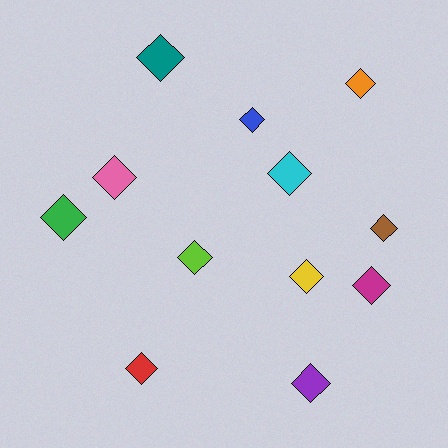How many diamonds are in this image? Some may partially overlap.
There are 12 diamonds.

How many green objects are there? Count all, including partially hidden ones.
There is 1 green object.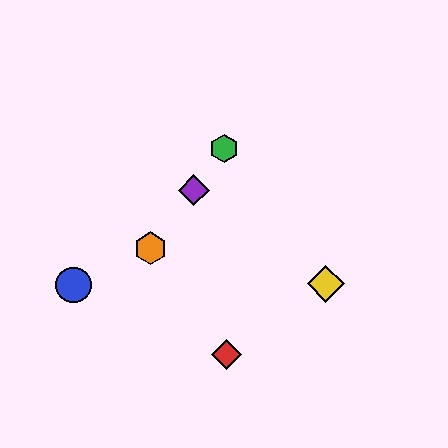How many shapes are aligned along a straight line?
3 shapes (the green hexagon, the purple diamond, the orange hexagon) are aligned along a straight line.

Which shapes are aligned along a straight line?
The green hexagon, the purple diamond, the orange hexagon are aligned along a straight line.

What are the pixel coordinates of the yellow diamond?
The yellow diamond is at (326, 284).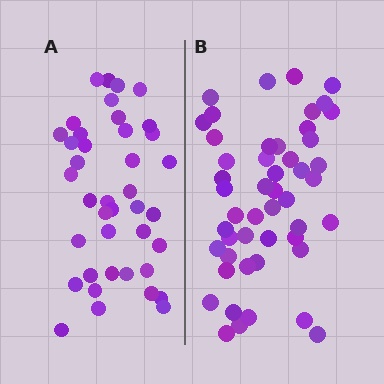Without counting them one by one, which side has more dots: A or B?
Region B (the right region) has more dots.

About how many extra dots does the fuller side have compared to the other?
Region B has roughly 8 or so more dots than region A.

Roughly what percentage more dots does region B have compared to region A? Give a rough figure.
About 20% more.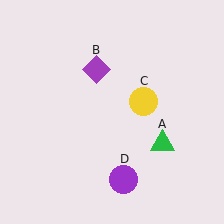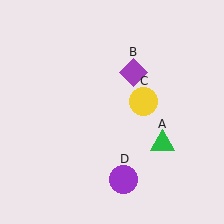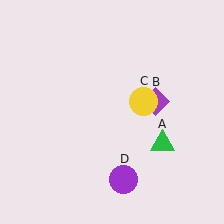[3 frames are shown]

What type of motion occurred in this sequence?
The purple diamond (object B) rotated clockwise around the center of the scene.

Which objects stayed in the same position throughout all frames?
Green triangle (object A) and yellow circle (object C) and purple circle (object D) remained stationary.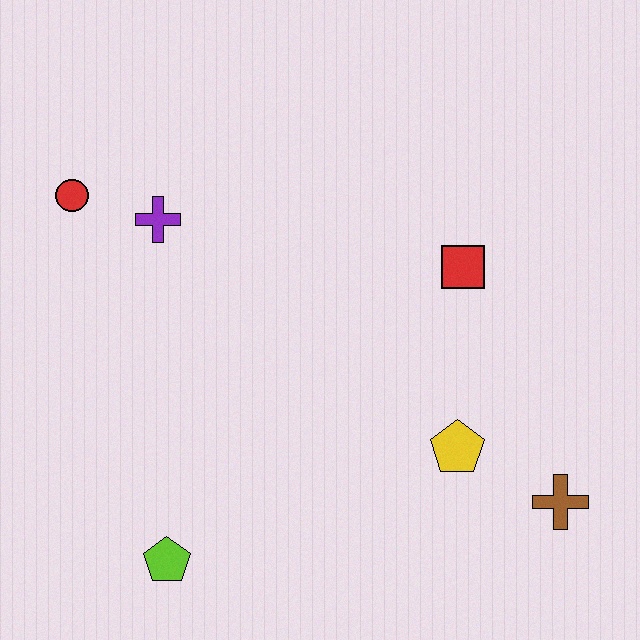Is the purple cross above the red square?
Yes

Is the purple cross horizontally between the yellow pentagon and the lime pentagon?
No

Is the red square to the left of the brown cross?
Yes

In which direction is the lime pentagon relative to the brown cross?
The lime pentagon is to the left of the brown cross.